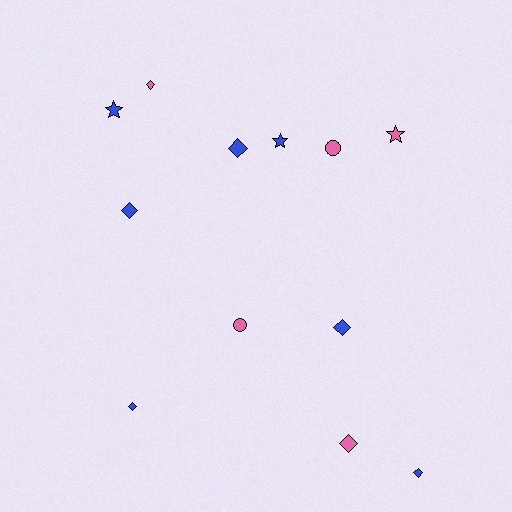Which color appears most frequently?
Blue, with 7 objects.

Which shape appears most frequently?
Diamond, with 7 objects.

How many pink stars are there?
There is 1 pink star.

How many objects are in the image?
There are 12 objects.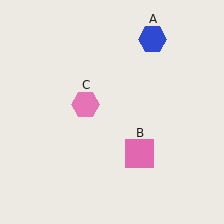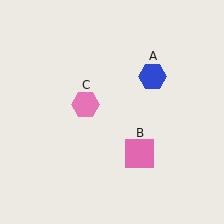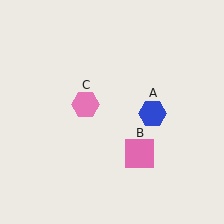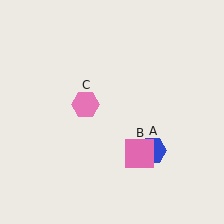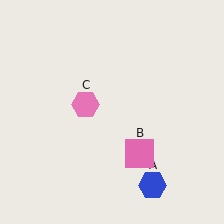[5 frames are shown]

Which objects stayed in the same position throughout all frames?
Pink square (object B) and pink hexagon (object C) remained stationary.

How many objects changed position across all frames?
1 object changed position: blue hexagon (object A).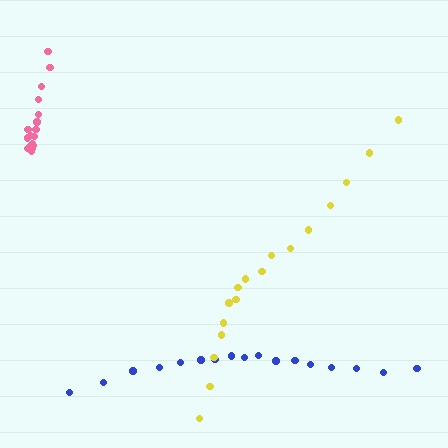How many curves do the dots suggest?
There are 3 distinct paths.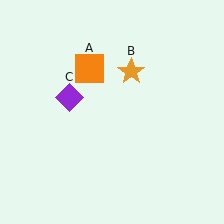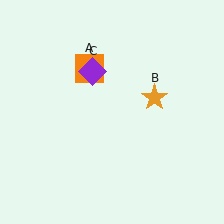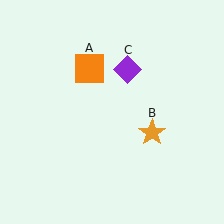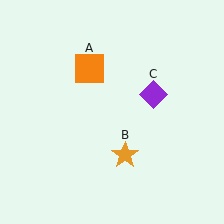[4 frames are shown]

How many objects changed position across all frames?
2 objects changed position: orange star (object B), purple diamond (object C).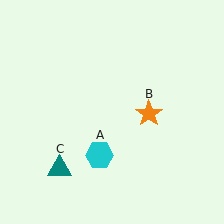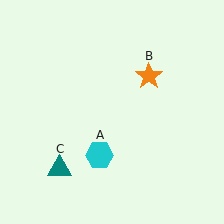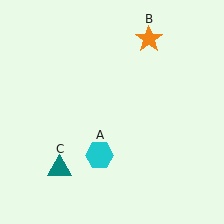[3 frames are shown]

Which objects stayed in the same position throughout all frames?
Cyan hexagon (object A) and teal triangle (object C) remained stationary.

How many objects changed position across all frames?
1 object changed position: orange star (object B).